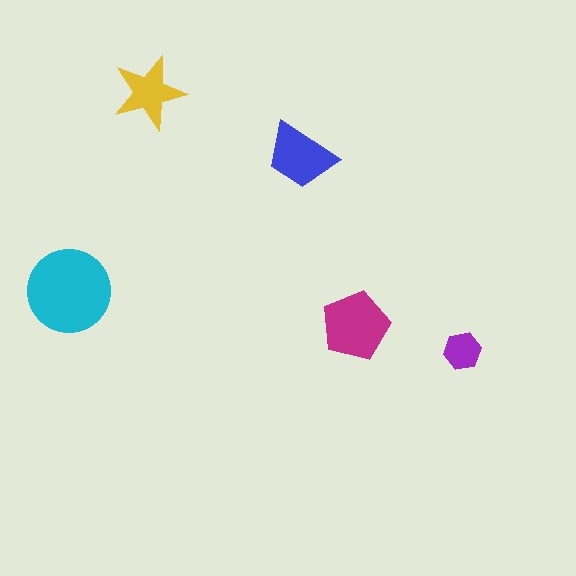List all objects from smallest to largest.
The purple hexagon, the yellow star, the blue trapezoid, the magenta pentagon, the cyan circle.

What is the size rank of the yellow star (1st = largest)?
4th.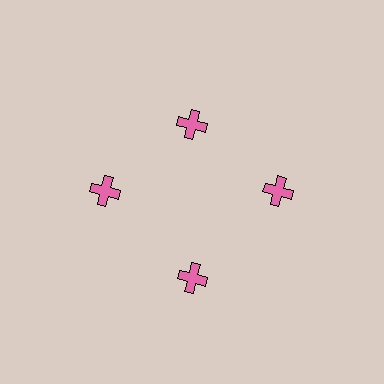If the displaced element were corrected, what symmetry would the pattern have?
It would have 4-fold rotational symmetry — the pattern would map onto itself every 90 degrees.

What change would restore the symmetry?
The symmetry would be restored by moving it outward, back onto the ring so that all 4 crosses sit at equal angles and equal distance from the center.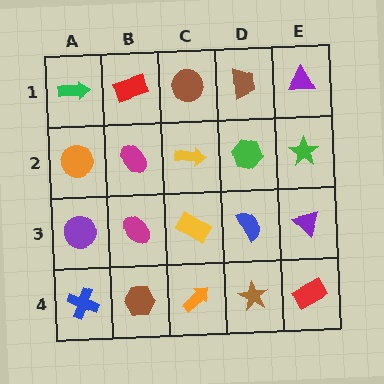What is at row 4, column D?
A brown star.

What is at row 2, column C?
A yellow arrow.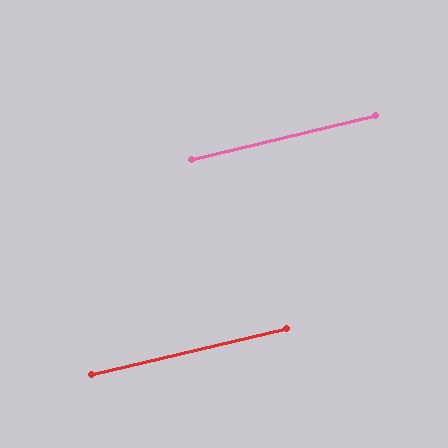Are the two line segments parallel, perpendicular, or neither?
Parallel — their directions differ by only 0.1°.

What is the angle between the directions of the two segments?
Approximately 0 degrees.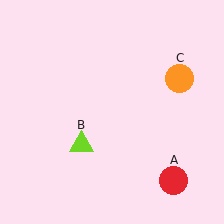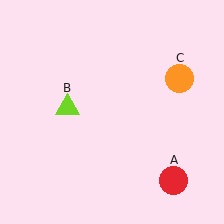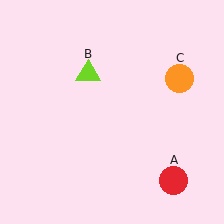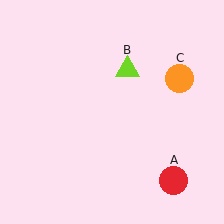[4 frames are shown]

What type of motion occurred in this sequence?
The lime triangle (object B) rotated clockwise around the center of the scene.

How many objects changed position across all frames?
1 object changed position: lime triangle (object B).